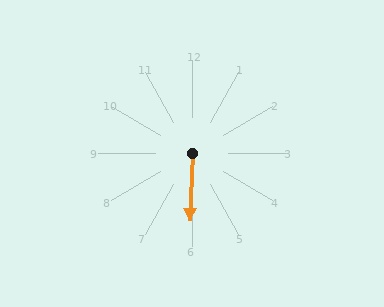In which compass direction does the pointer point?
South.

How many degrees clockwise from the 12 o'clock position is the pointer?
Approximately 182 degrees.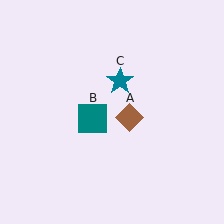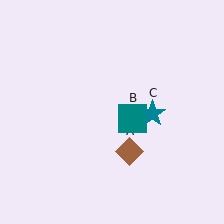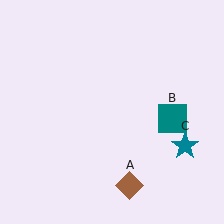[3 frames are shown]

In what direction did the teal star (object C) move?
The teal star (object C) moved down and to the right.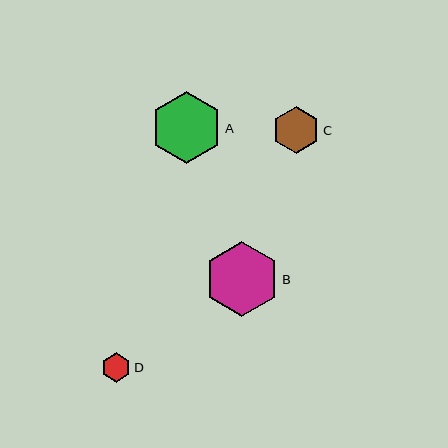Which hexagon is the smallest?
Hexagon D is the smallest with a size of approximately 30 pixels.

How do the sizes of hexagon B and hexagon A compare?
Hexagon B and hexagon A are approximately the same size.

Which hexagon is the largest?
Hexagon B is the largest with a size of approximately 75 pixels.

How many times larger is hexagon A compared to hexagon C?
Hexagon A is approximately 1.5 times the size of hexagon C.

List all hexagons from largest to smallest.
From largest to smallest: B, A, C, D.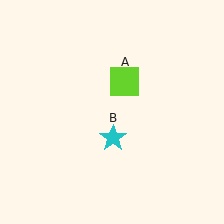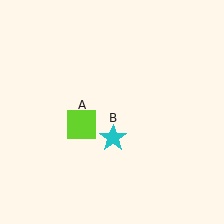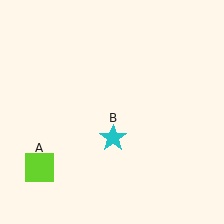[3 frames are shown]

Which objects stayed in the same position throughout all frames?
Cyan star (object B) remained stationary.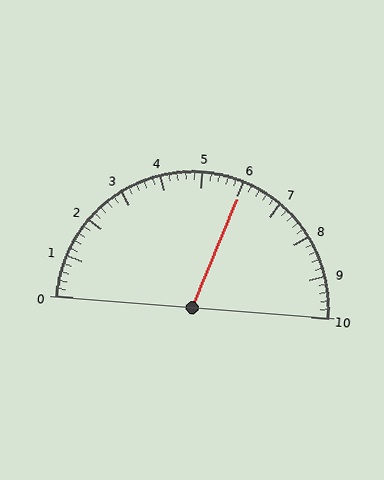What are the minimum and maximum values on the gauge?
The gauge ranges from 0 to 10.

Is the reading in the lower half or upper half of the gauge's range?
The reading is in the upper half of the range (0 to 10).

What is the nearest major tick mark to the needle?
The nearest major tick mark is 6.